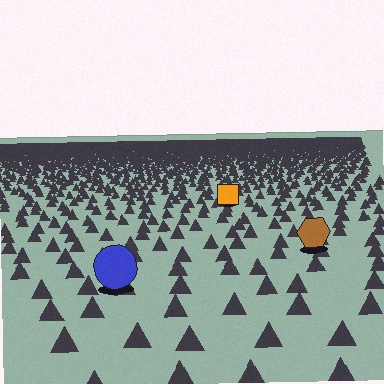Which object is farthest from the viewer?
The orange square is farthest from the viewer. It appears smaller and the ground texture around it is denser.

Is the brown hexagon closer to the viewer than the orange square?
Yes. The brown hexagon is closer — you can tell from the texture gradient: the ground texture is coarser near it.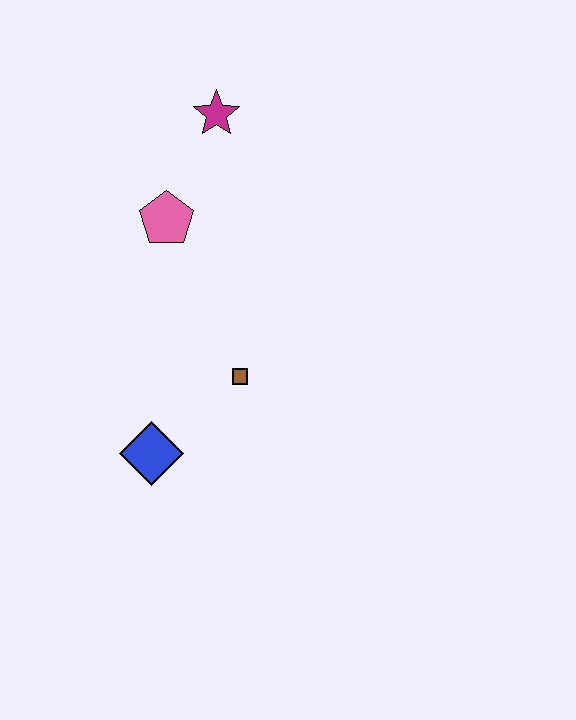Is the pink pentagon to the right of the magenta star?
No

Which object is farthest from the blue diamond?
The magenta star is farthest from the blue diamond.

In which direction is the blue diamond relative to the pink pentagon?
The blue diamond is below the pink pentagon.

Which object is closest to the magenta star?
The pink pentagon is closest to the magenta star.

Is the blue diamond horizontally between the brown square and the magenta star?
No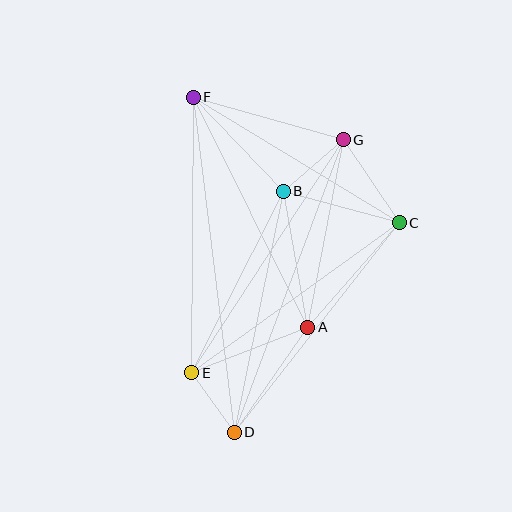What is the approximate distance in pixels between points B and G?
The distance between B and G is approximately 79 pixels.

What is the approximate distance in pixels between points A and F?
The distance between A and F is approximately 257 pixels.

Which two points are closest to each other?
Points D and E are closest to each other.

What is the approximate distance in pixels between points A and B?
The distance between A and B is approximately 138 pixels.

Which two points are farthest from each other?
Points D and F are farthest from each other.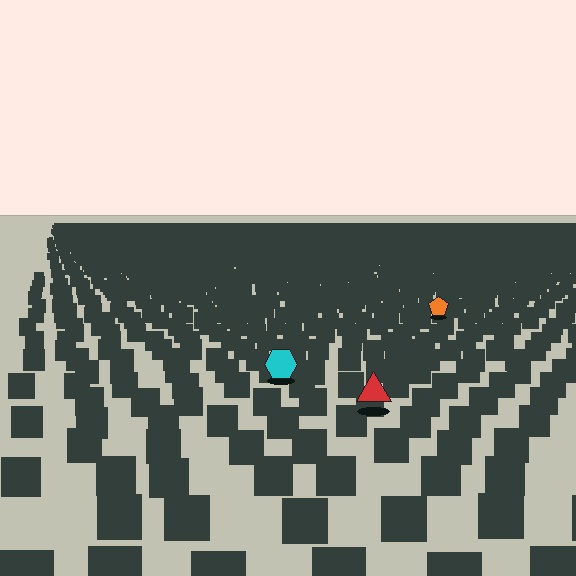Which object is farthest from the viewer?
The orange pentagon is farthest from the viewer. It appears smaller and the ground texture around it is denser.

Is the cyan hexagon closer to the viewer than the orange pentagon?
Yes. The cyan hexagon is closer — you can tell from the texture gradient: the ground texture is coarser near it.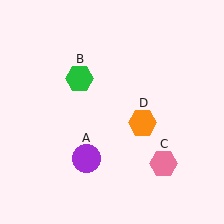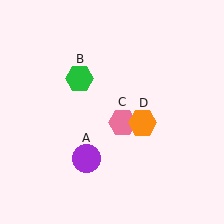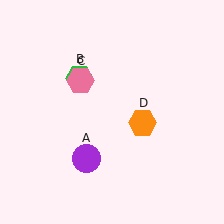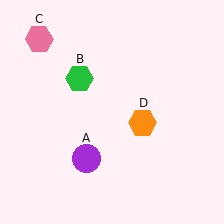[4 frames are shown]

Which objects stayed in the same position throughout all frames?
Purple circle (object A) and green hexagon (object B) and orange hexagon (object D) remained stationary.